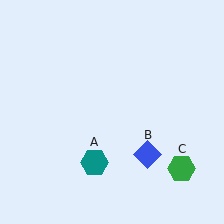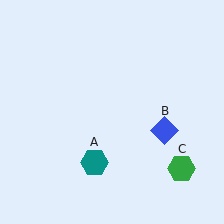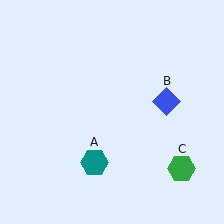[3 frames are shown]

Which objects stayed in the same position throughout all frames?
Teal hexagon (object A) and green hexagon (object C) remained stationary.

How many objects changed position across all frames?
1 object changed position: blue diamond (object B).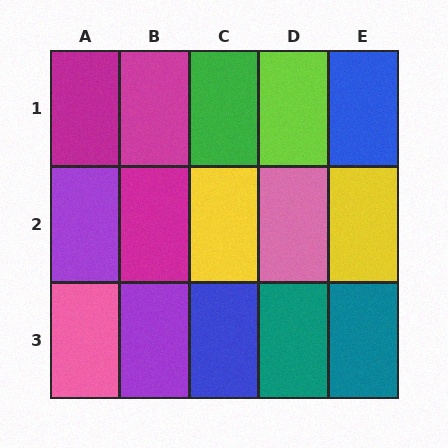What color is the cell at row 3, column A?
Pink.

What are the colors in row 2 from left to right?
Purple, magenta, yellow, pink, yellow.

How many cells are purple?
2 cells are purple.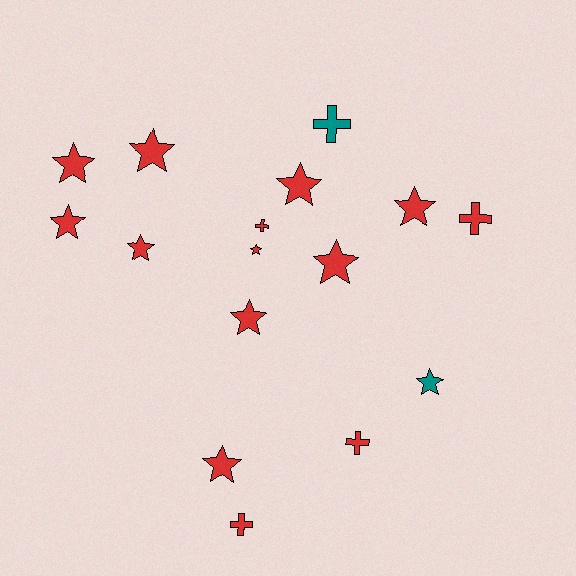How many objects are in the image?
There are 16 objects.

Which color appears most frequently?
Red, with 14 objects.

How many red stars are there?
There are 10 red stars.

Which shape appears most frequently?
Star, with 11 objects.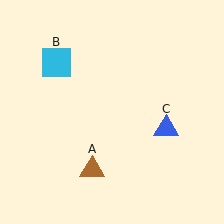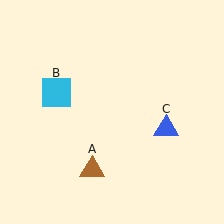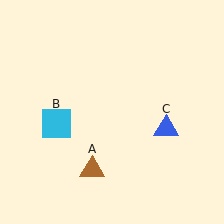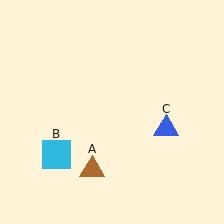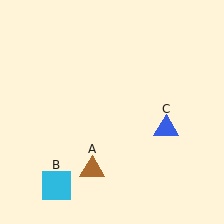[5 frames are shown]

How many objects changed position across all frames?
1 object changed position: cyan square (object B).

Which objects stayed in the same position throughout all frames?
Brown triangle (object A) and blue triangle (object C) remained stationary.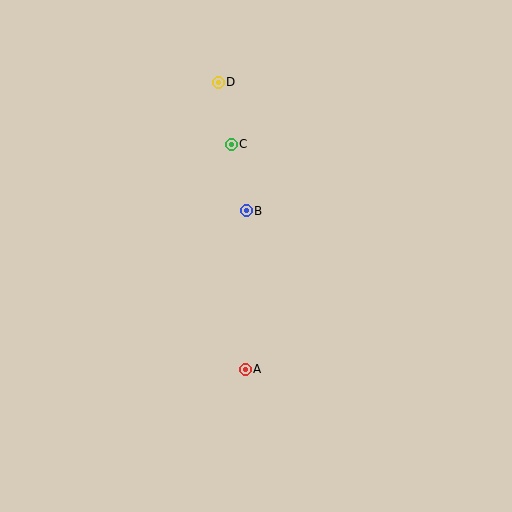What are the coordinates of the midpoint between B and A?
The midpoint between B and A is at (246, 290).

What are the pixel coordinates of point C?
Point C is at (231, 144).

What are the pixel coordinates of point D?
Point D is at (218, 82).